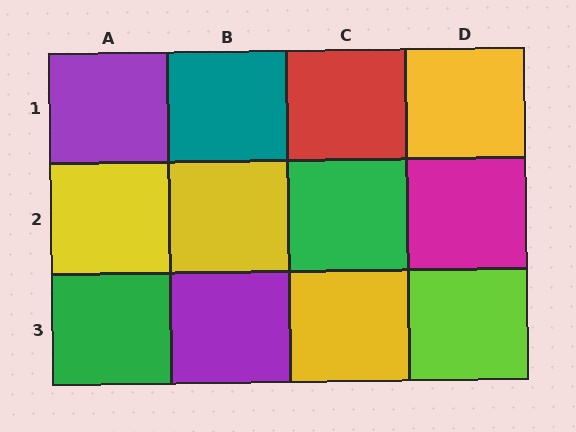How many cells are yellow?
4 cells are yellow.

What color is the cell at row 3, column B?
Purple.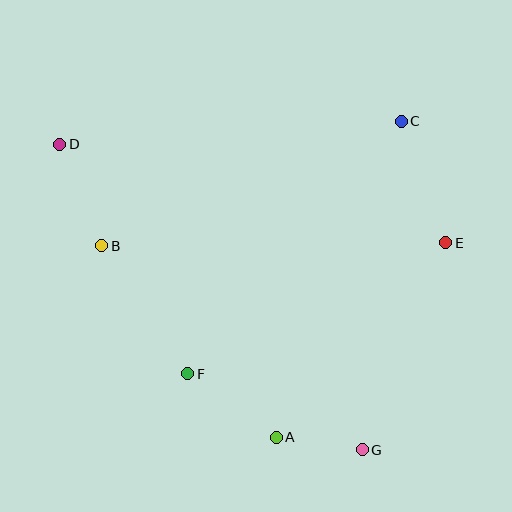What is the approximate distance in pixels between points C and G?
The distance between C and G is approximately 331 pixels.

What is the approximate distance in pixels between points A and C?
The distance between A and C is approximately 340 pixels.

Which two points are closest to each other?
Points A and G are closest to each other.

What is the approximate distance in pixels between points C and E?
The distance between C and E is approximately 129 pixels.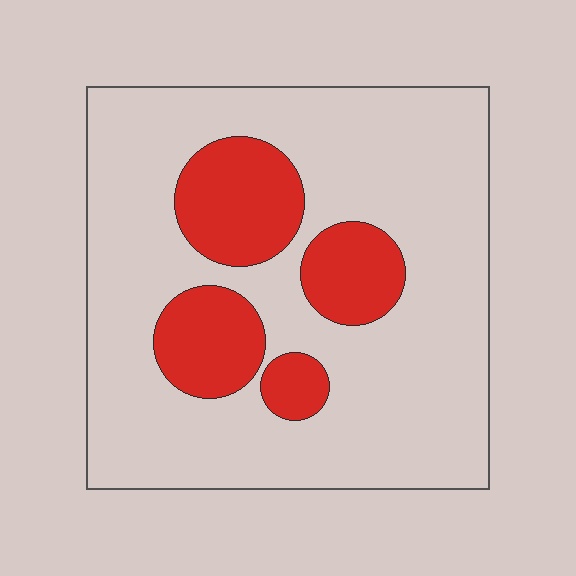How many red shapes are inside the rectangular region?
4.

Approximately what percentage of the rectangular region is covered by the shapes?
Approximately 20%.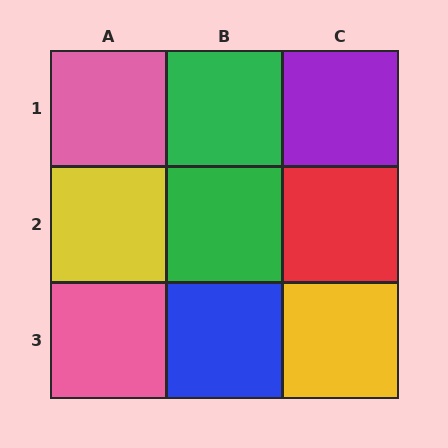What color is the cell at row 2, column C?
Red.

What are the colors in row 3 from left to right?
Pink, blue, yellow.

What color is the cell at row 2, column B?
Green.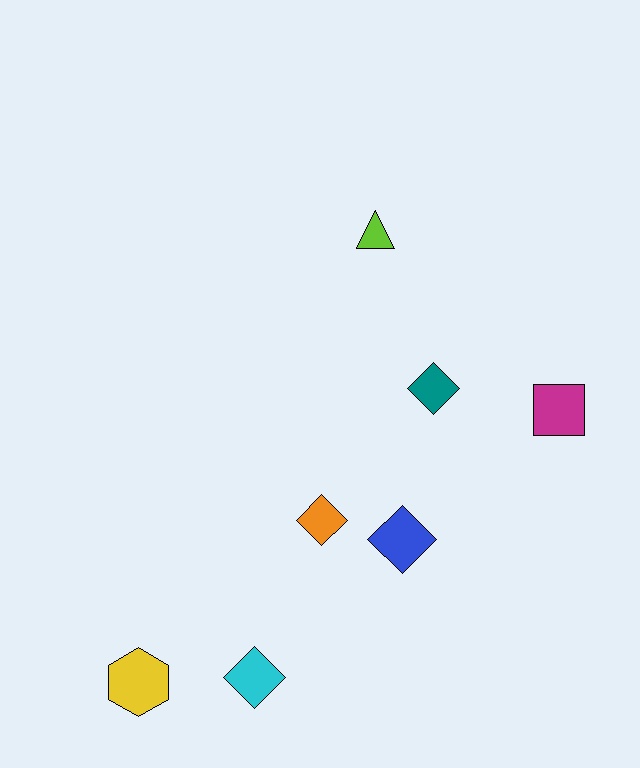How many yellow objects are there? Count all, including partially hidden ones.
There is 1 yellow object.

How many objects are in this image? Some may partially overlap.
There are 7 objects.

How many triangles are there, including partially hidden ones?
There is 1 triangle.